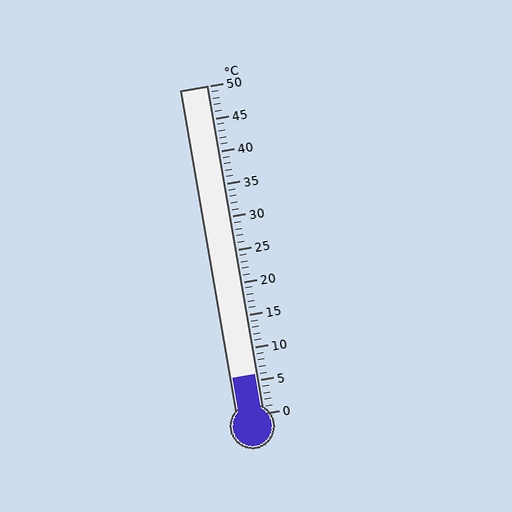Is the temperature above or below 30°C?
The temperature is below 30°C.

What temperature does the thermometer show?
The thermometer shows approximately 6°C.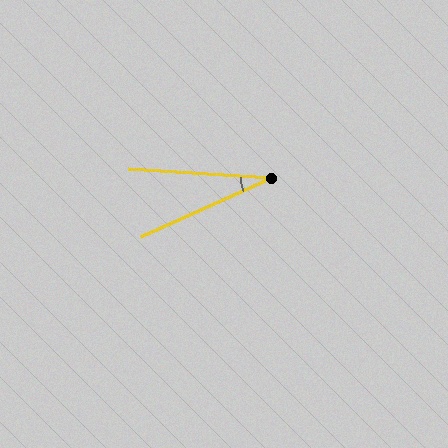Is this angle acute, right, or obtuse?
It is acute.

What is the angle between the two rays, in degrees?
Approximately 27 degrees.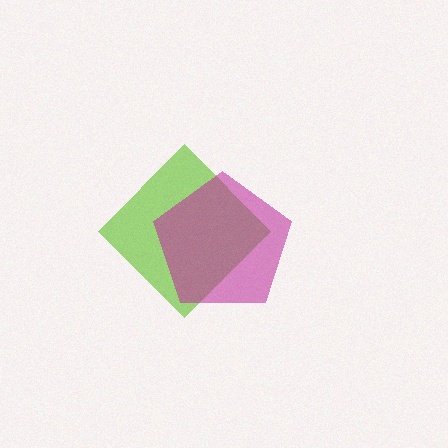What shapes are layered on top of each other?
The layered shapes are: a lime diamond, a magenta pentagon.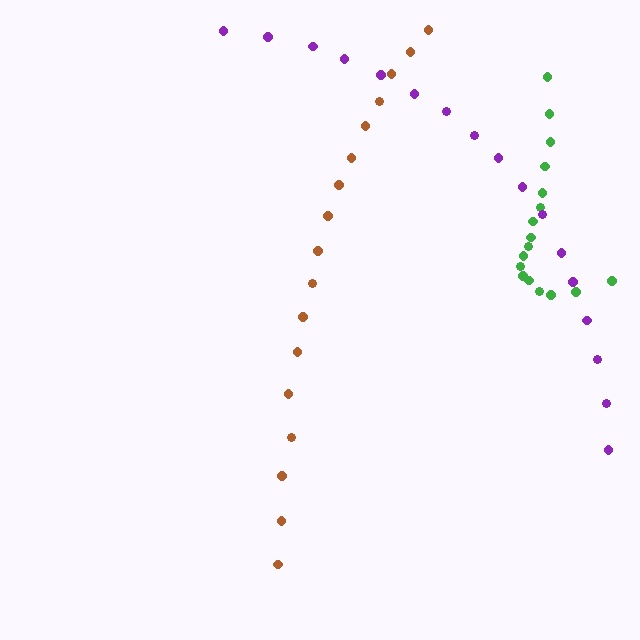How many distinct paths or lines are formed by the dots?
There are 3 distinct paths.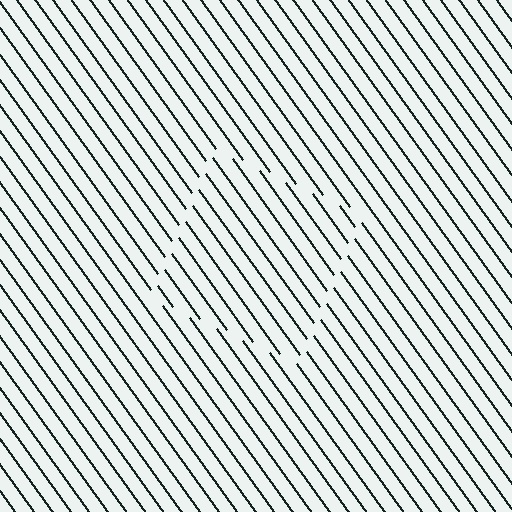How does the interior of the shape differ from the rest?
The interior of the shape contains the same grating, shifted by half a period — the contour is defined by the phase discontinuity where line-ends from the inner and outer gratings abut.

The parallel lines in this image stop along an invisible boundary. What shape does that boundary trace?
An illusory square. The interior of the shape contains the same grating, shifted by half a period — the contour is defined by the phase discontinuity where line-ends from the inner and outer gratings abut.